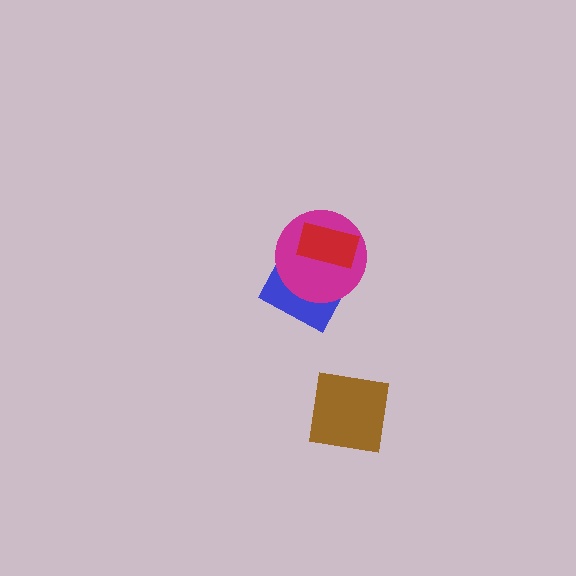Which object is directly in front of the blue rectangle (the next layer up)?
The magenta circle is directly in front of the blue rectangle.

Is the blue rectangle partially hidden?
Yes, it is partially covered by another shape.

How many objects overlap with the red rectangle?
2 objects overlap with the red rectangle.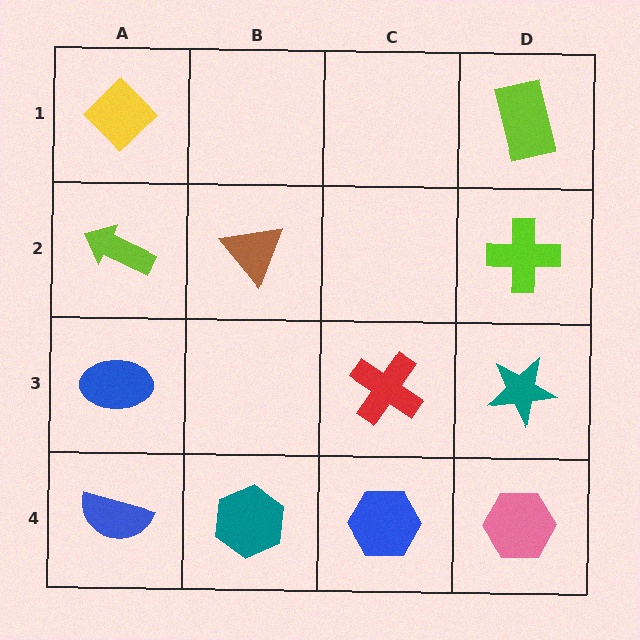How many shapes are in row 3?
3 shapes.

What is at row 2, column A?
A lime arrow.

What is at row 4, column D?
A pink hexagon.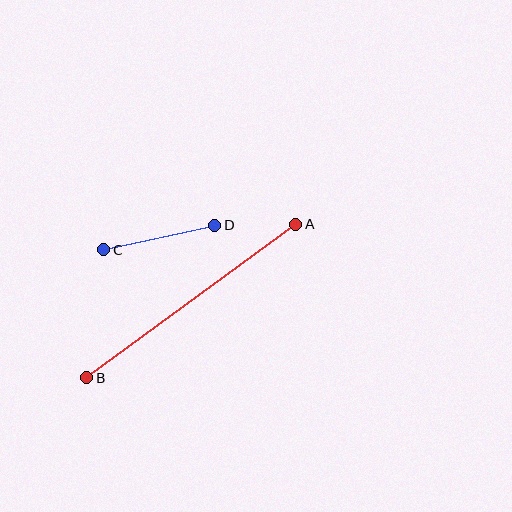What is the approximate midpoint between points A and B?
The midpoint is at approximately (191, 301) pixels.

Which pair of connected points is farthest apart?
Points A and B are farthest apart.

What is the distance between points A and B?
The distance is approximately 260 pixels.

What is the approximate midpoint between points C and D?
The midpoint is at approximately (159, 237) pixels.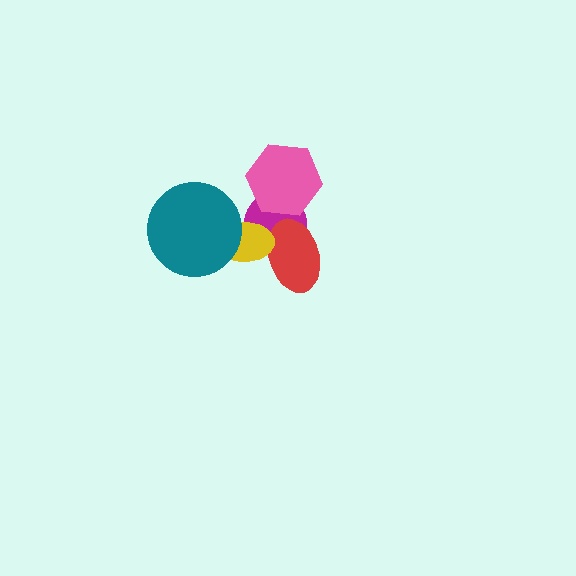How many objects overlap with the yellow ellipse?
3 objects overlap with the yellow ellipse.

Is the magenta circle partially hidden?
Yes, it is partially covered by another shape.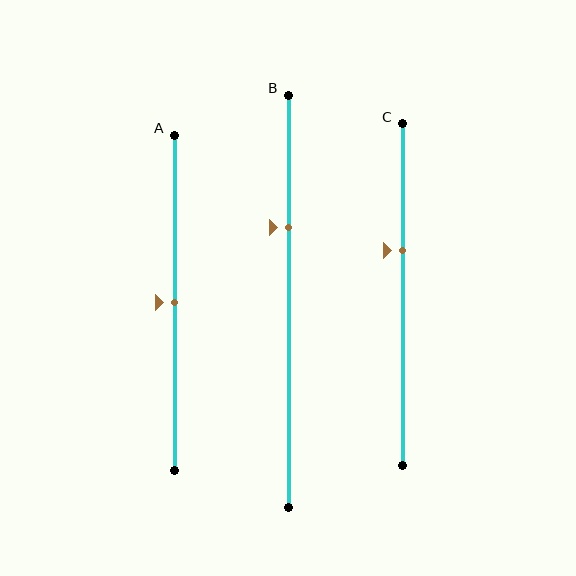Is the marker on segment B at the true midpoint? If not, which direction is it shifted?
No, the marker on segment B is shifted upward by about 18% of the segment length.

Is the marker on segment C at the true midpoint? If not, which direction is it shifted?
No, the marker on segment C is shifted upward by about 13% of the segment length.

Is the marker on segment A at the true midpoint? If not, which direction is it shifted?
Yes, the marker on segment A is at the true midpoint.